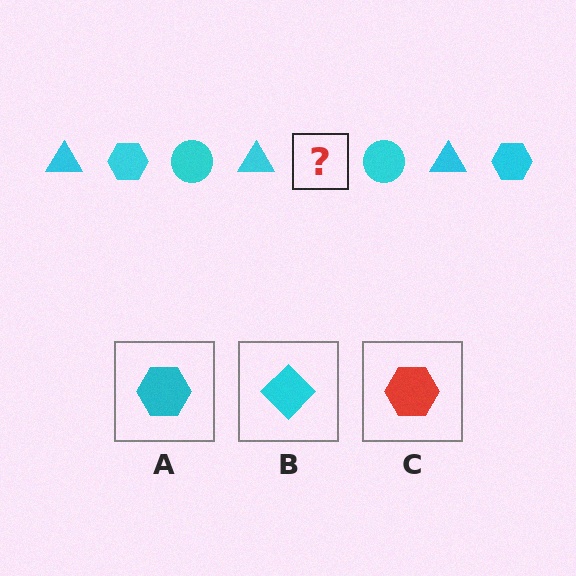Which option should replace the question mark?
Option A.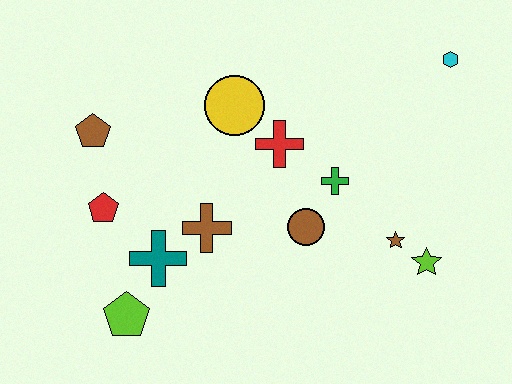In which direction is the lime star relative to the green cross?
The lime star is to the right of the green cross.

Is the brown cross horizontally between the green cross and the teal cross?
Yes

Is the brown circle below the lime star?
No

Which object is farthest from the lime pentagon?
The cyan hexagon is farthest from the lime pentagon.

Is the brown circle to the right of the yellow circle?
Yes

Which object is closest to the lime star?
The brown star is closest to the lime star.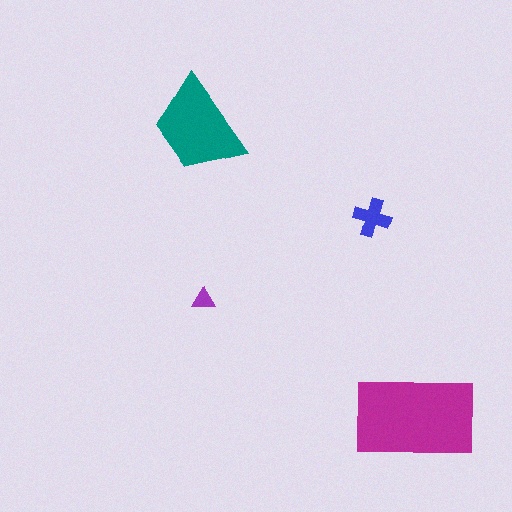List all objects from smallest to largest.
The purple triangle, the blue cross, the teal trapezoid, the magenta rectangle.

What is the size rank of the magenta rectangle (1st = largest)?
1st.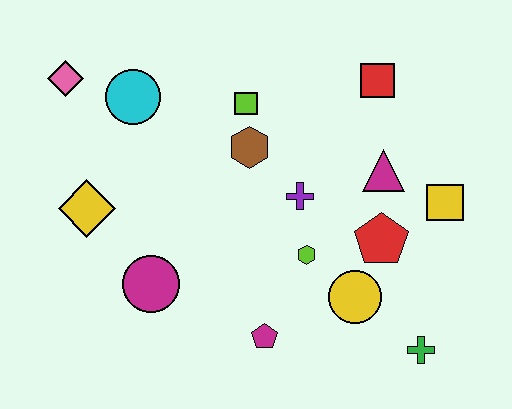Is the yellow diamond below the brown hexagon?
Yes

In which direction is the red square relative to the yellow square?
The red square is above the yellow square.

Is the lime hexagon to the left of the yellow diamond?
No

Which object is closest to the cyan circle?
The pink diamond is closest to the cyan circle.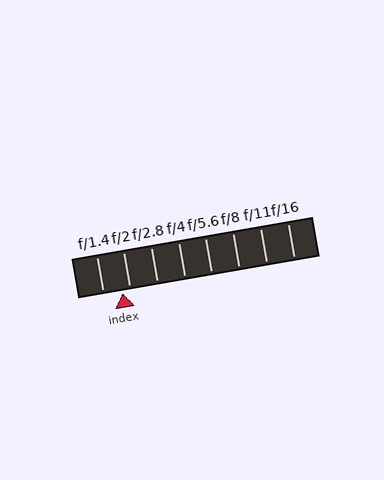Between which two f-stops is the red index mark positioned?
The index mark is between f/1.4 and f/2.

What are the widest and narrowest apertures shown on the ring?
The widest aperture shown is f/1.4 and the narrowest is f/16.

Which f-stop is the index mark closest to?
The index mark is closest to f/2.